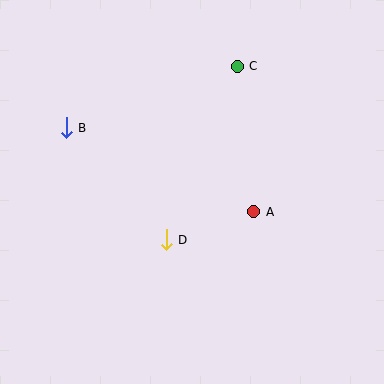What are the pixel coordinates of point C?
Point C is at (237, 66).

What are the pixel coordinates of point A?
Point A is at (254, 212).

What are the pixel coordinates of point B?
Point B is at (66, 128).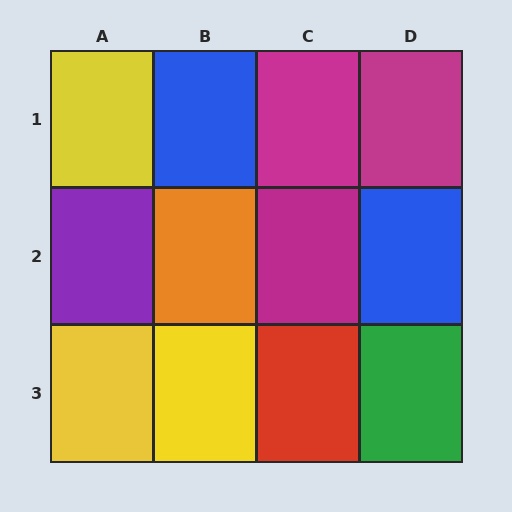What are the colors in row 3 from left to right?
Yellow, yellow, red, green.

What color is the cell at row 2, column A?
Purple.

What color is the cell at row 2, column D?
Blue.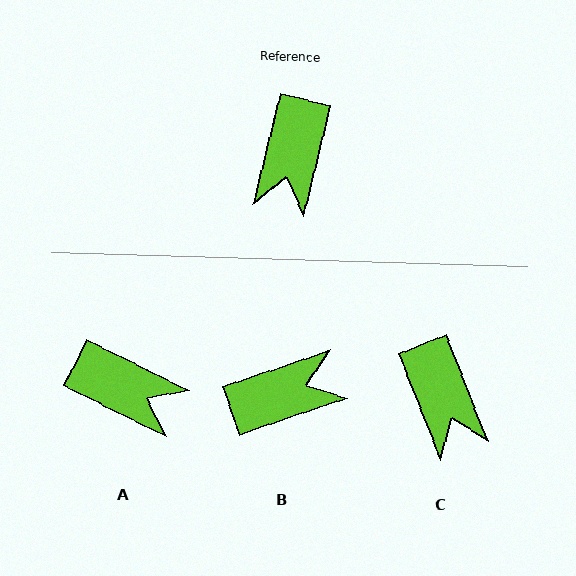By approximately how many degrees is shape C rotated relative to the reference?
Approximately 35 degrees counter-clockwise.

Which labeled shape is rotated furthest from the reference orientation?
B, about 123 degrees away.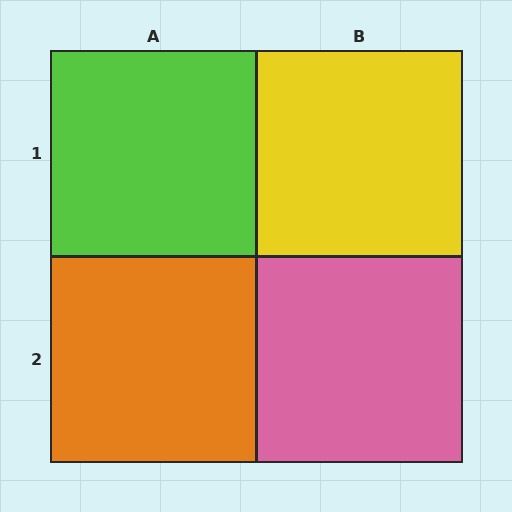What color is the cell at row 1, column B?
Yellow.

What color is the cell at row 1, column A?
Lime.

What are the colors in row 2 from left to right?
Orange, pink.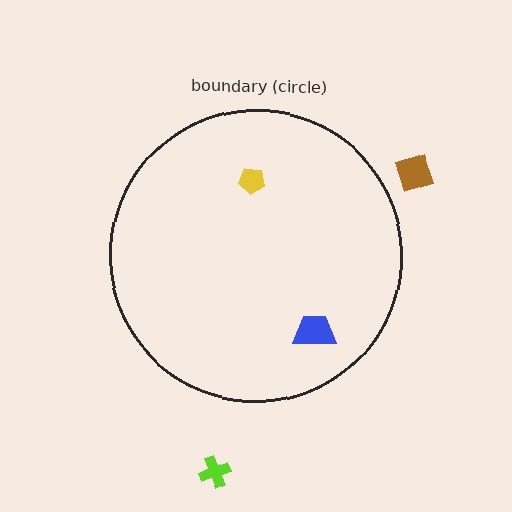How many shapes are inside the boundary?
2 inside, 2 outside.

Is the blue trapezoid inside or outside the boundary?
Inside.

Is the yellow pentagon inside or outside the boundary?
Inside.